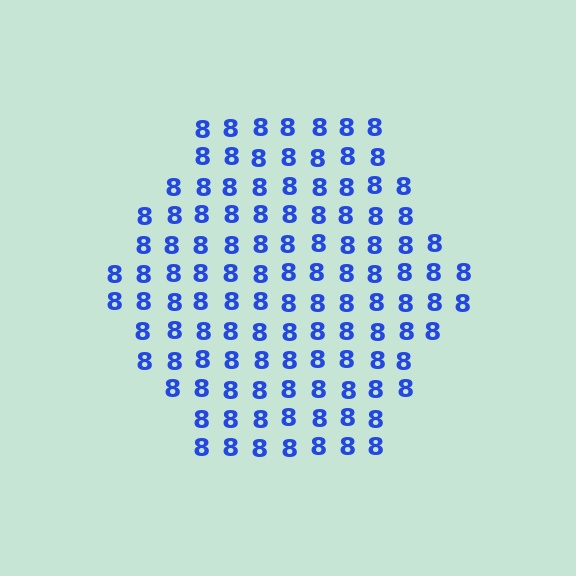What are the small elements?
The small elements are digit 8's.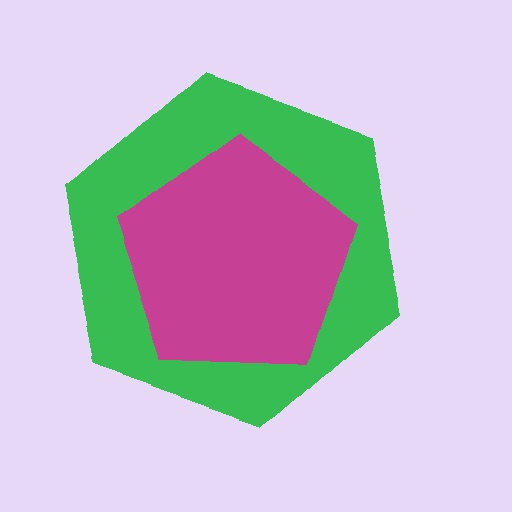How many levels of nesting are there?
2.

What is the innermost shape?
The magenta pentagon.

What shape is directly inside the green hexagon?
The magenta pentagon.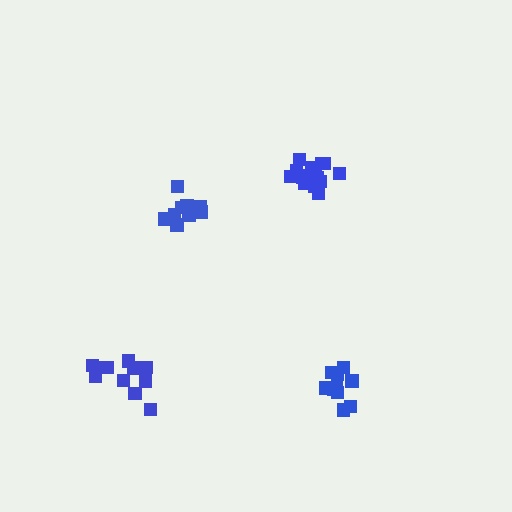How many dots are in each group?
Group 1: 15 dots, Group 2: 9 dots, Group 3: 11 dots, Group 4: 10 dots (45 total).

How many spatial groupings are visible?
There are 4 spatial groupings.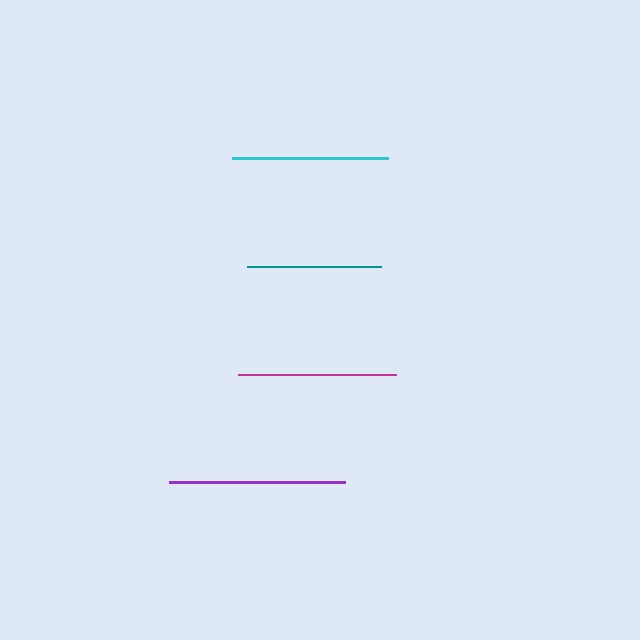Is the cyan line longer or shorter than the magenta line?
The magenta line is longer than the cyan line.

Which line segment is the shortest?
The teal line is the shortest at approximately 134 pixels.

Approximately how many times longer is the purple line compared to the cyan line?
The purple line is approximately 1.1 times the length of the cyan line.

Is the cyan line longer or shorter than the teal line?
The cyan line is longer than the teal line.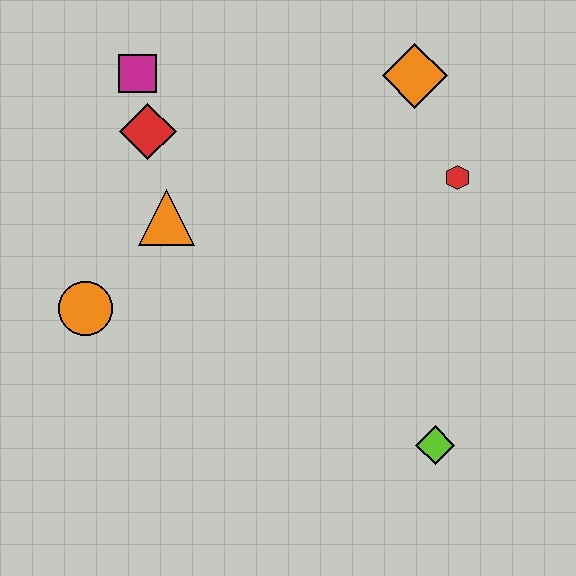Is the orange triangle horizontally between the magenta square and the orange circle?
No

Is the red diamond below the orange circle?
No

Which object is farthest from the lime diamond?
The magenta square is farthest from the lime diamond.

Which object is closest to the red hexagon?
The orange diamond is closest to the red hexagon.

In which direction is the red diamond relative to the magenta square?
The red diamond is below the magenta square.